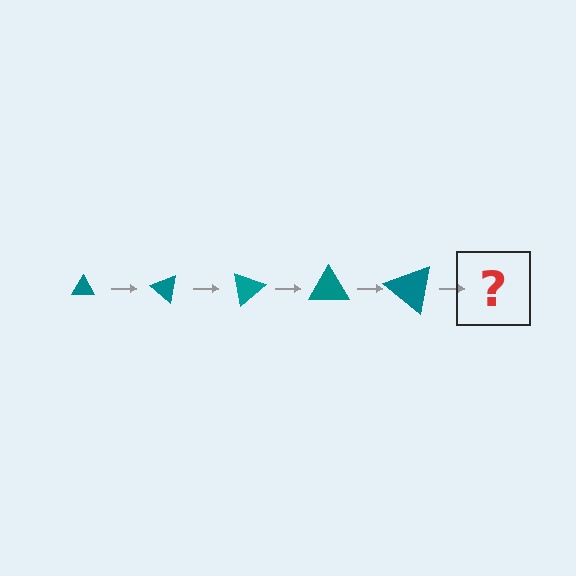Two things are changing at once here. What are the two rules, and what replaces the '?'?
The two rules are that the triangle grows larger each step and it rotates 40 degrees each step. The '?' should be a triangle, larger than the previous one and rotated 200 degrees from the start.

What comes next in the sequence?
The next element should be a triangle, larger than the previous one and rotated 200 degrees from the start.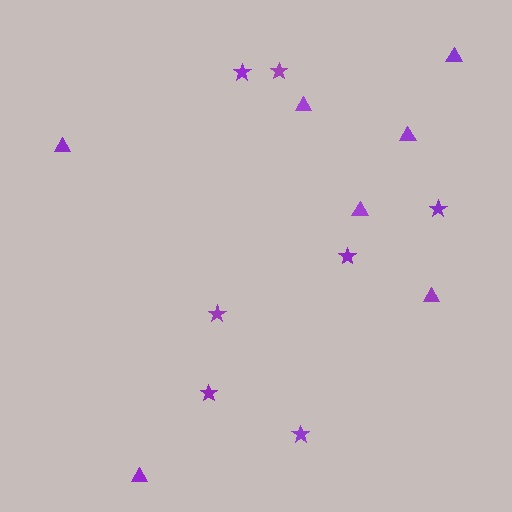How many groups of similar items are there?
There are 2 groups: one group of stars (7) and one group of triangles (7).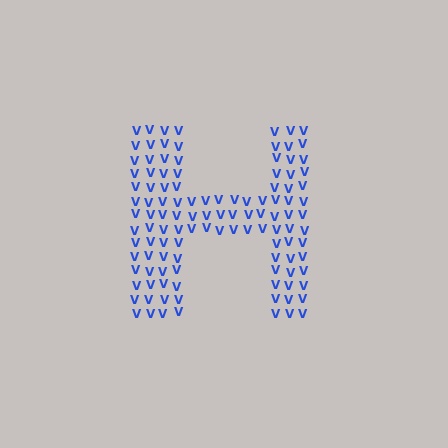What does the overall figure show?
The overall figure shows the letter H.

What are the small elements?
The small elements are letter V's.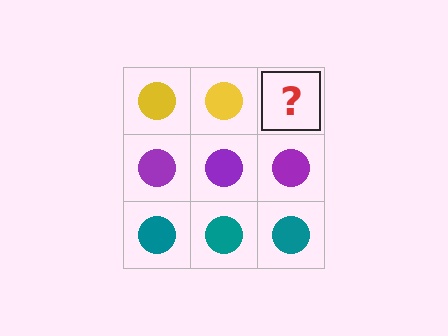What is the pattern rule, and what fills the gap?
The rule is that each row has a consistent color. The gap should be filled with a yellow circle.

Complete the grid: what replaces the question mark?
The question mark should be replaced with a yellow circle.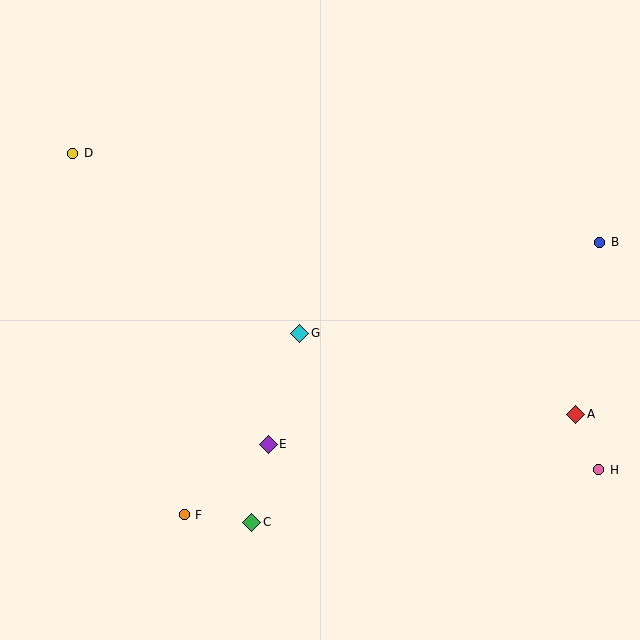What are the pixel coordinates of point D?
Point D is at (73, 153).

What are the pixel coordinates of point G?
Point G is at (300, 333).